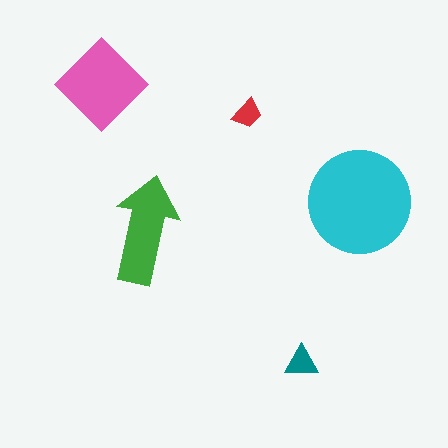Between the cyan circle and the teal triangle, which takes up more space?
The cyan circle.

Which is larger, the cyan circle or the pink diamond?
The cyan circle.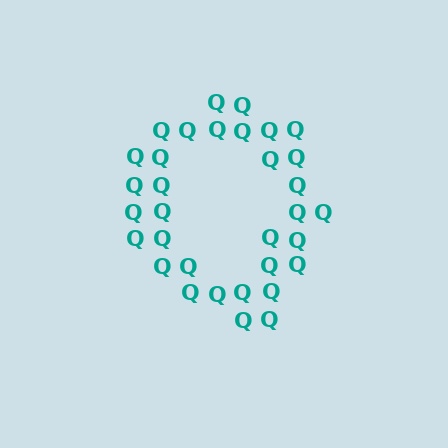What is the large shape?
The large shape is the letter Q.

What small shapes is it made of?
It is made of small letter Q's.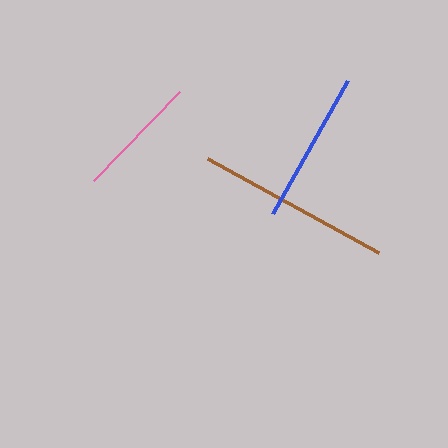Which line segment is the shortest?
The pink line is the shortest at approximately 123 pixels.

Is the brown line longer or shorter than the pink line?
The brown line is longer than the pink line.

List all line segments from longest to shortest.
From longest to shortest: brown, blue, pink.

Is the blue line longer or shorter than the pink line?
The blue line is longer than the pink line.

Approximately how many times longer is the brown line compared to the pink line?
The brown line is approximately 1.6 times the length of the pink line.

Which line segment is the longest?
The brown line is the longest at approximately 196 pixels.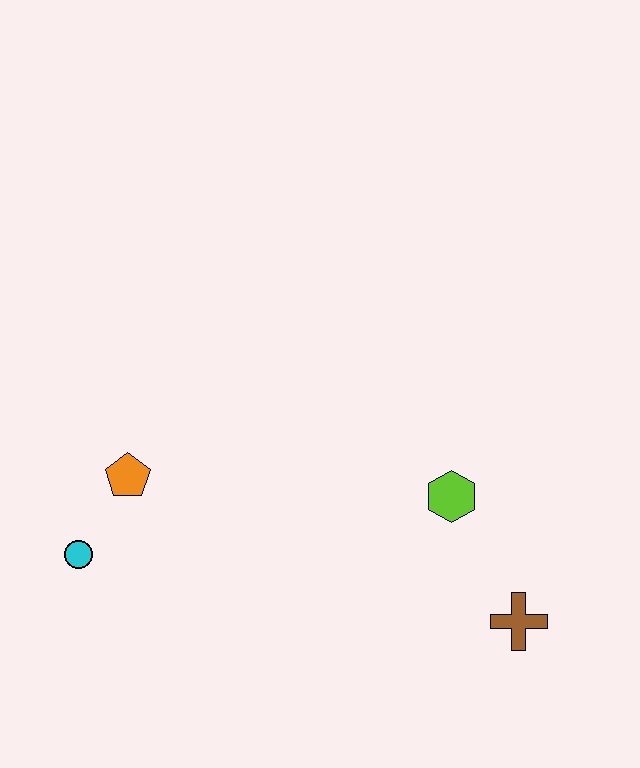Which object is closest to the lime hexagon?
The brown cross is closest to the lime hexagon.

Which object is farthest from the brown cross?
The cyan circle is farthest from the brown cross.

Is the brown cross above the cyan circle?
No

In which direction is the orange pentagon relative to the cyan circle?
The orange pentagon is above the cyan circle.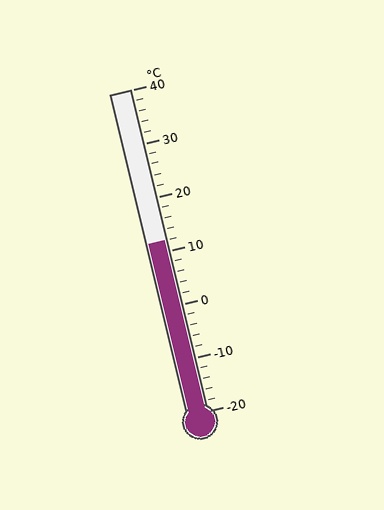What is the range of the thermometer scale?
The thermometer scale ranges from -20°C to 40°C.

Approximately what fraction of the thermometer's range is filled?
The thermometer is filled to approximately 55% of its range.